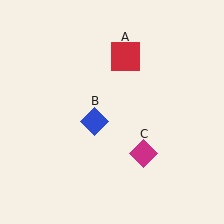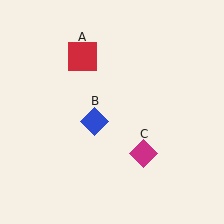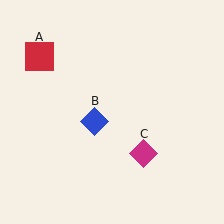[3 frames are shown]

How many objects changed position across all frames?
1 object changed position: red square (object A).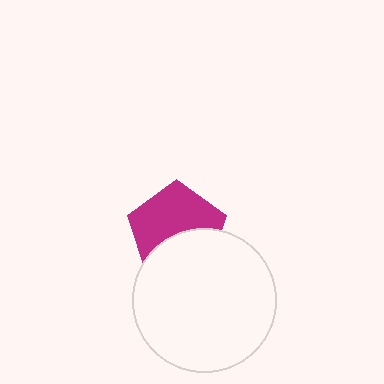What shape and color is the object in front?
The object in front is a white circle.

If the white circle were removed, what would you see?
You would see the complete magenta pentagon.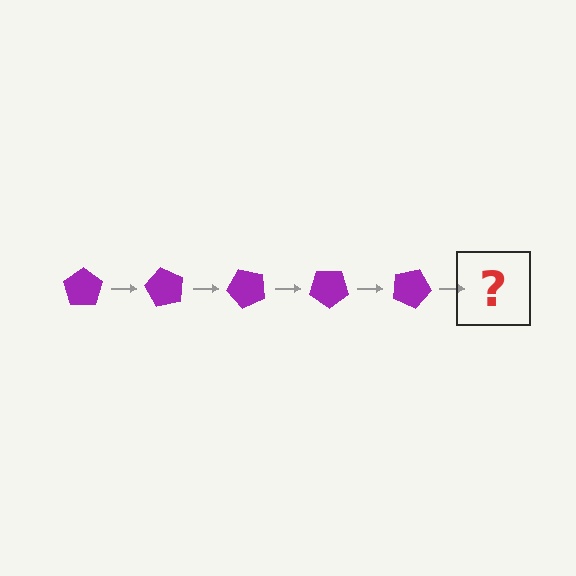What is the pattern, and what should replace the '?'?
The pattern is that the pentagon rotates 60 degrees each step. The '?' should be a purple pentagon rotated 300 degrees.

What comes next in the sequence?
The next element should be a purple pentagon rotated 300 degrees.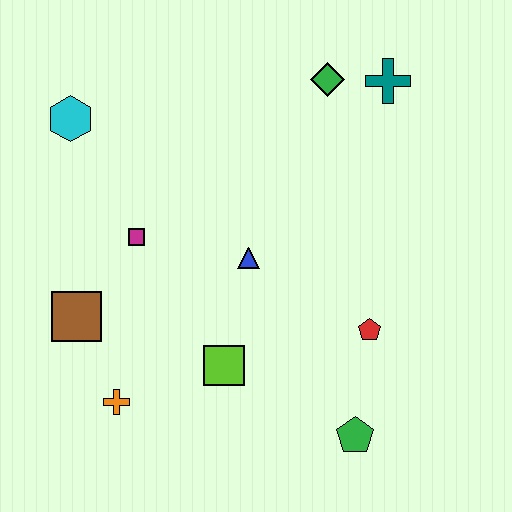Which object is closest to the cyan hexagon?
The magenta square is closest to the cyan hexagon.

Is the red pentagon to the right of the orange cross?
Yes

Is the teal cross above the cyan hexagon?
Yes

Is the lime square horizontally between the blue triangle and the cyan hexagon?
Yes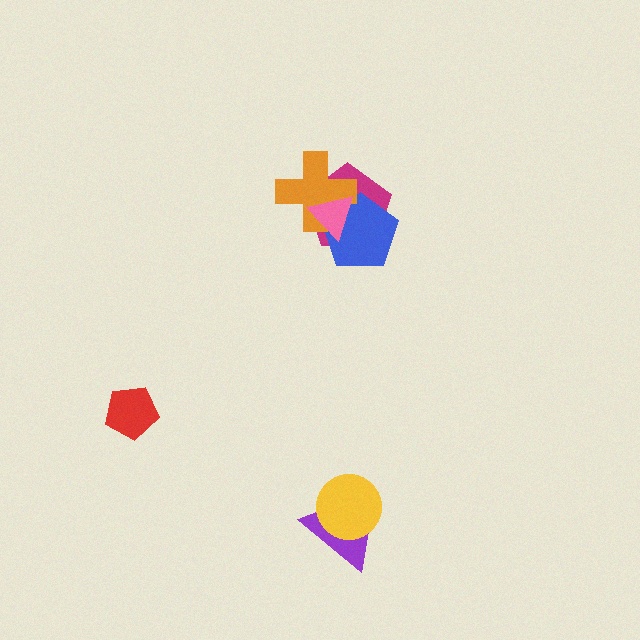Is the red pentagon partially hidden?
No, no other shape covers it.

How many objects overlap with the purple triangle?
1 object overlaps with the purple triangle.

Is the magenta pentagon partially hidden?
Yes, it is partially covered by another shape.